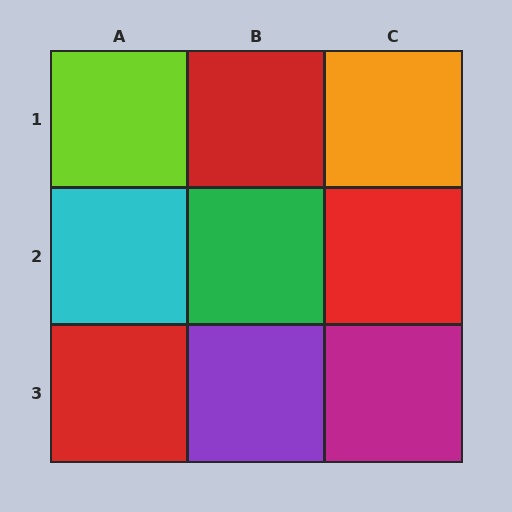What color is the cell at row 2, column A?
Cyan.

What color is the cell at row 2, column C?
Red.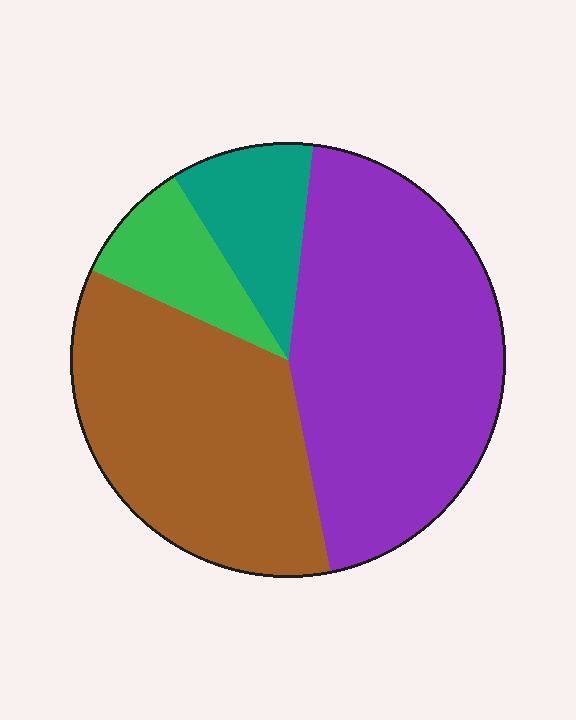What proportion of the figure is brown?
Brown covers 35% of the figure.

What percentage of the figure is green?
Green takes up less than a quarter of the figure.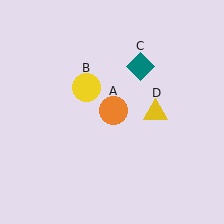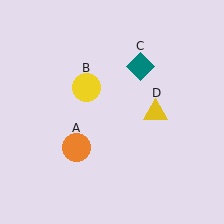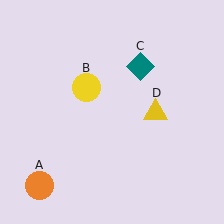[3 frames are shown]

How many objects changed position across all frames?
1 object changed position: orange circle (object A).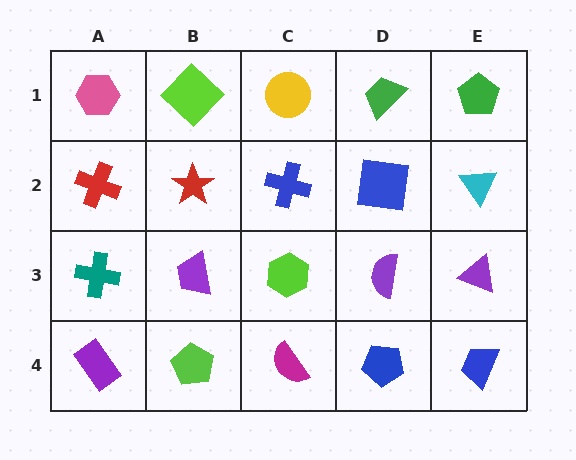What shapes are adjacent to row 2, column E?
A green pentagon (row 1, column E), a purple triangle (row 3, column E), a blue square (row 2, column D).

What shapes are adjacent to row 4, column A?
A teal cross (row 3, column A), a lime pentagon (row 4, column B).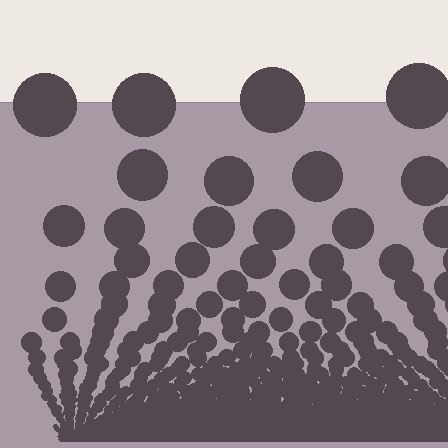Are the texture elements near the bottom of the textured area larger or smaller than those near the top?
Smaller. The gradient is inverted — elements near the bottom are smaller and denser.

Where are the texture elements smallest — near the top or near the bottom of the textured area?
Near the bottom.